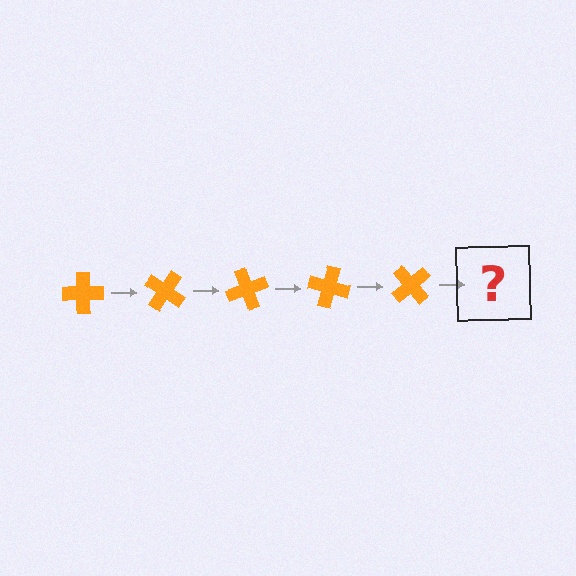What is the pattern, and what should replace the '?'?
The pattern is that the cross rotates 35 degrees each step. The '?' should be an orange cross rotated 175 degrees.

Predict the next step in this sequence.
The next step is an orange cross rotated 175 degrees.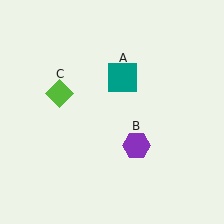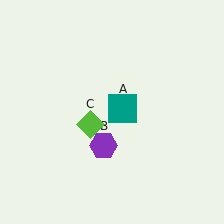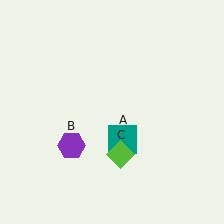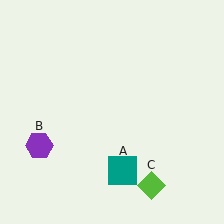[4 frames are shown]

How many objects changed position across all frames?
3 objects changed position: teal square (object A), purple hexagon (object B), lime diamond (object C).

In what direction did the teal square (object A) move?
The teal square (object A) moved down.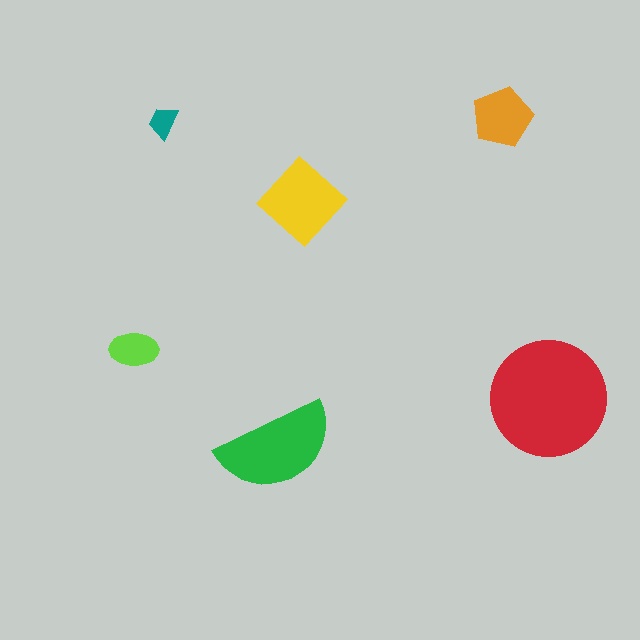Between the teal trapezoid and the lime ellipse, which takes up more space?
The lime ellipse.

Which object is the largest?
The red circle.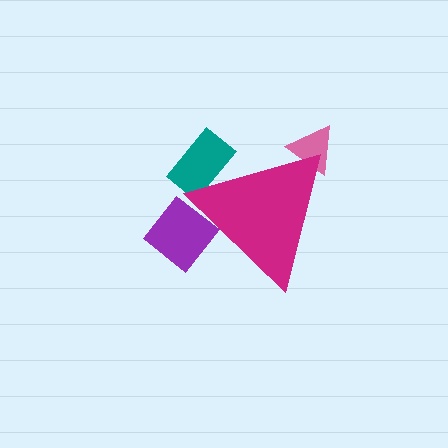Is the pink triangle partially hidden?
Yes, the pink triangle is partially hidden behind the magenta triangle.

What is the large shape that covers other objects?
A magenta triangle.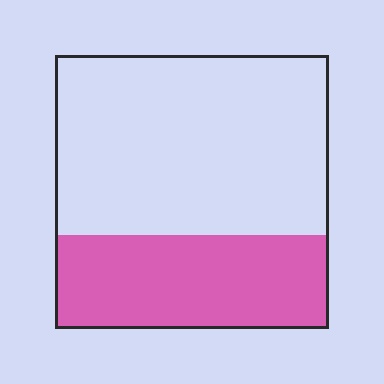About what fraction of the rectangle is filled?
About one third (1/3).